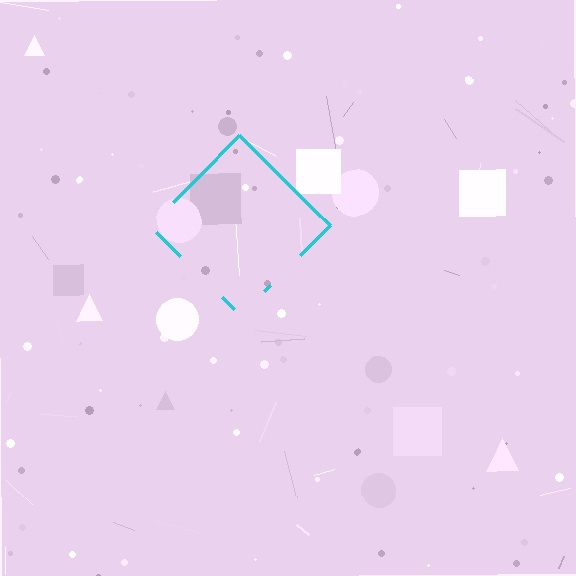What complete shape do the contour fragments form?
The contour fragments form a diamond.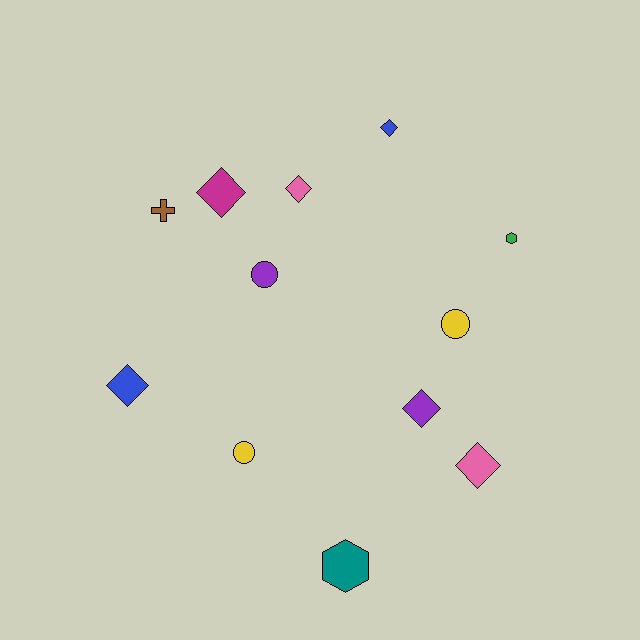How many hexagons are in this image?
There are 2 hexagons.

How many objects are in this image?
There are 12 objects.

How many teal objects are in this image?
There is 1 teal object.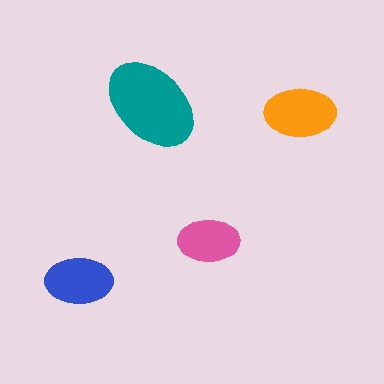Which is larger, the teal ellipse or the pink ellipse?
The teal one.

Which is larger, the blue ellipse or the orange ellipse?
The orange one.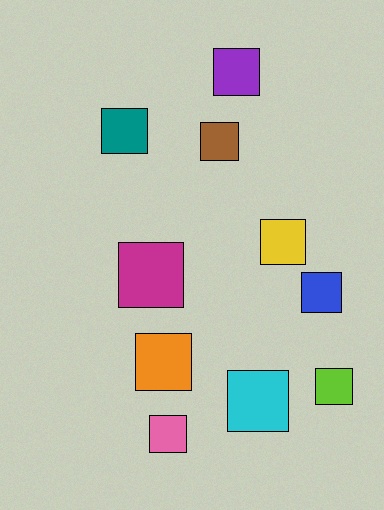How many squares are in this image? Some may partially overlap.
There are 10 squares.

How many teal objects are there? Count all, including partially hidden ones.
There is 1 teal object.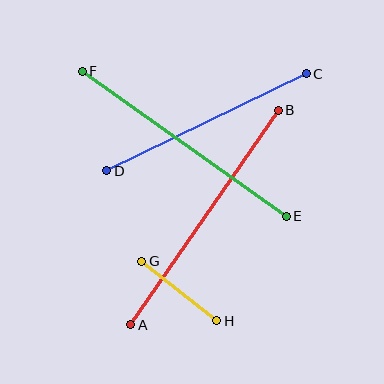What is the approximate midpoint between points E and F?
The midpoint is at approximately (184, 144) pixels.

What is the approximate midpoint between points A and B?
The midpoint is at approximately (205, 218) pixels.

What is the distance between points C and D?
The distance is approximately 222 pixels.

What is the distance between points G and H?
The distance is approximately 96 pixels.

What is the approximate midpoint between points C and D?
The midpoint is at approximately (207, 122) pixels.